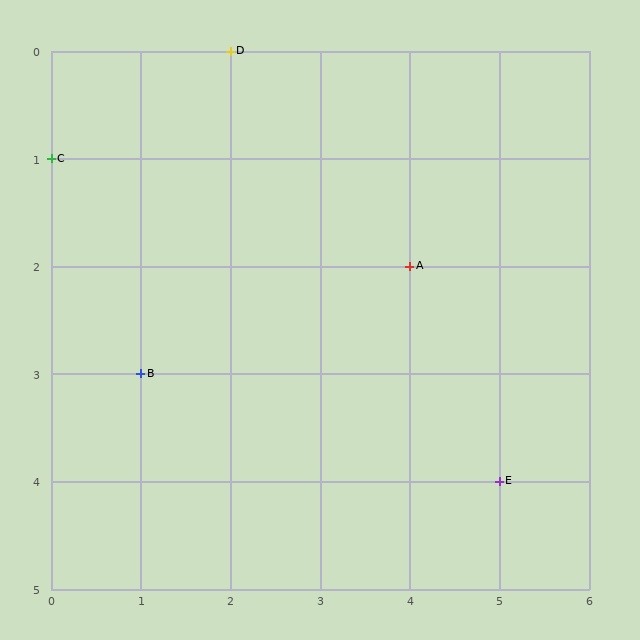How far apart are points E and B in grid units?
Points E and B are 4 columns and 1 row apart (about 4.1 grid units diagonally).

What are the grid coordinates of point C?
Point C is at grid coordinates (0, 1).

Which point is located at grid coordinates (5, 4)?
Point E is at (5, 4).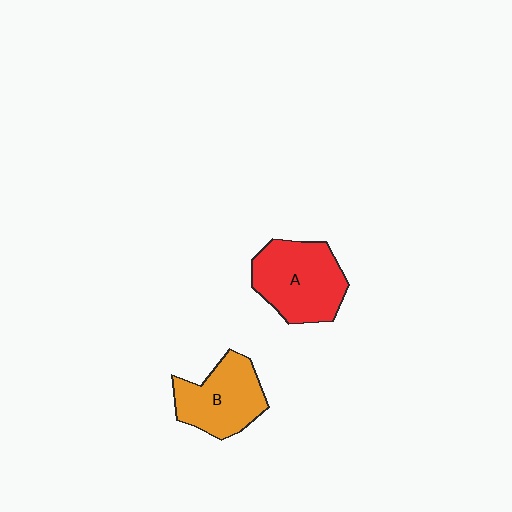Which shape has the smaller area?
Shape B (orange).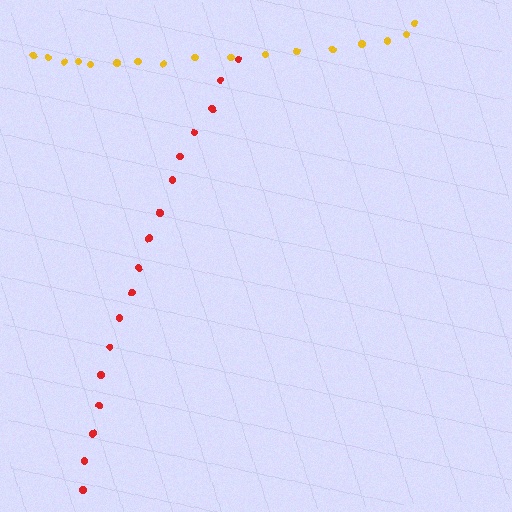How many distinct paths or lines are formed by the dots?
There are 2 distinct paths.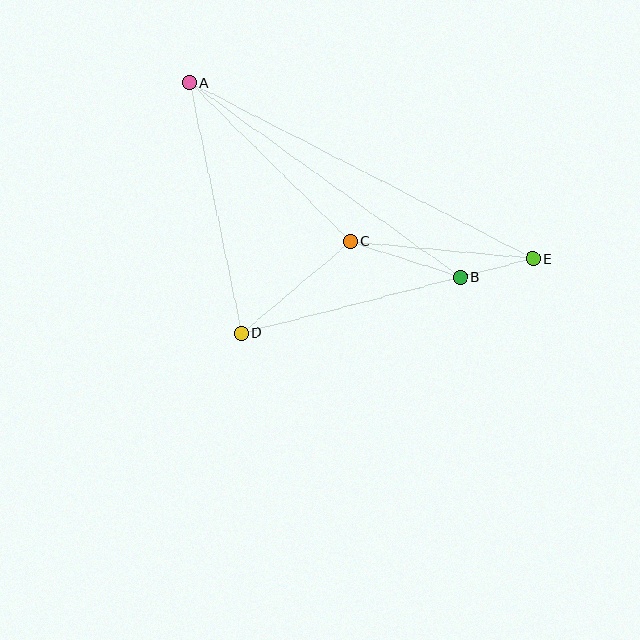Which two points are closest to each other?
Points B and E are closest to each other.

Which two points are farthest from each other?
Points A and E are farthest from each other.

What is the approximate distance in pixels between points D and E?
The distance between D and E is approximately 300 pixels.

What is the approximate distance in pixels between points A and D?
The distance between A and D is approximately 255 pixels.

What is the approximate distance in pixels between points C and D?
The distance between C and D is approximately 142 pixels.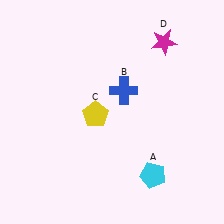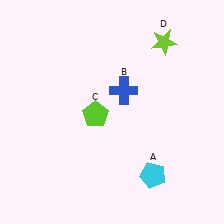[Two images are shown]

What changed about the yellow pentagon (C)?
In Image 1, C is yellow. In Image 2, it changed to lime.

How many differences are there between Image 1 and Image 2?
There are 2 differences between the two images.